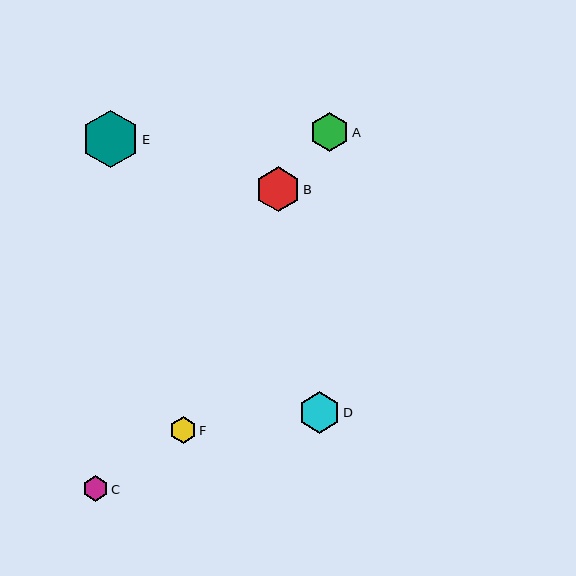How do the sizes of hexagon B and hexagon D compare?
Hexagon B and hexagon D are approximately the same size.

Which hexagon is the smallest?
Hexagon C is the smallest with a size of approximately 25 pixels.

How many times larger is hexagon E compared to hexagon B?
Hexagon E is approximately 1.3 times the size of hexagon B.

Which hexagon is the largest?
Hexagon E is the largest with a size of approximately 58 pixels.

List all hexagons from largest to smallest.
From largest to smallest: E, B, D, A, F, C.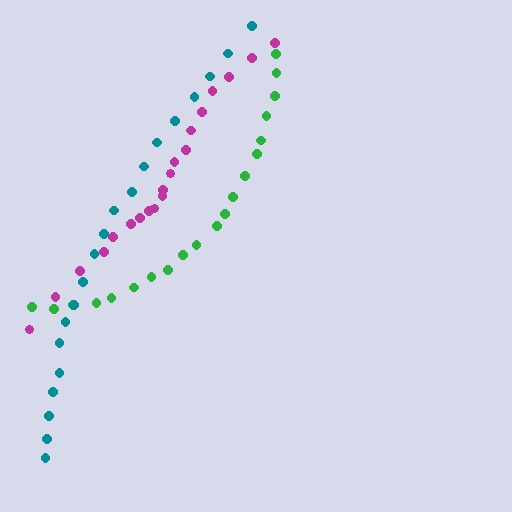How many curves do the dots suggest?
There are 3 distinct paths.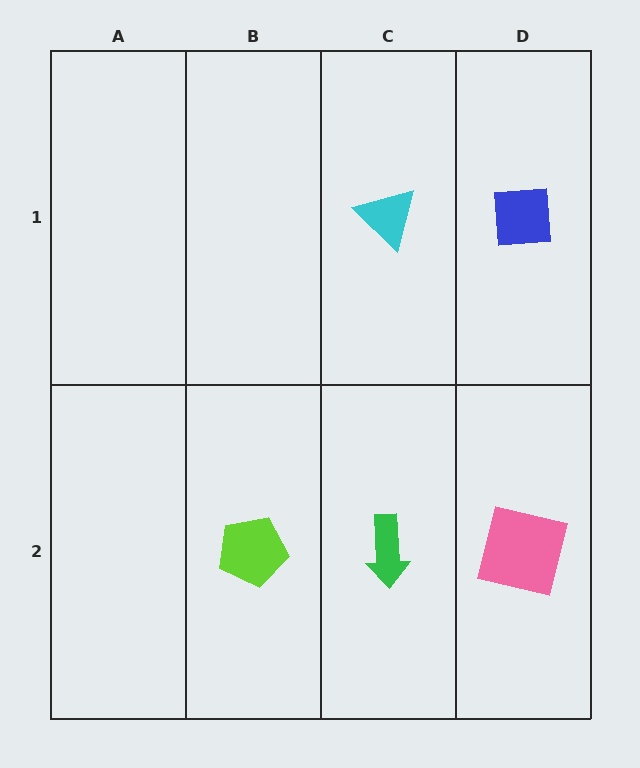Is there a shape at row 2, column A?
No, that cell is empty.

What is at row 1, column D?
A blue square.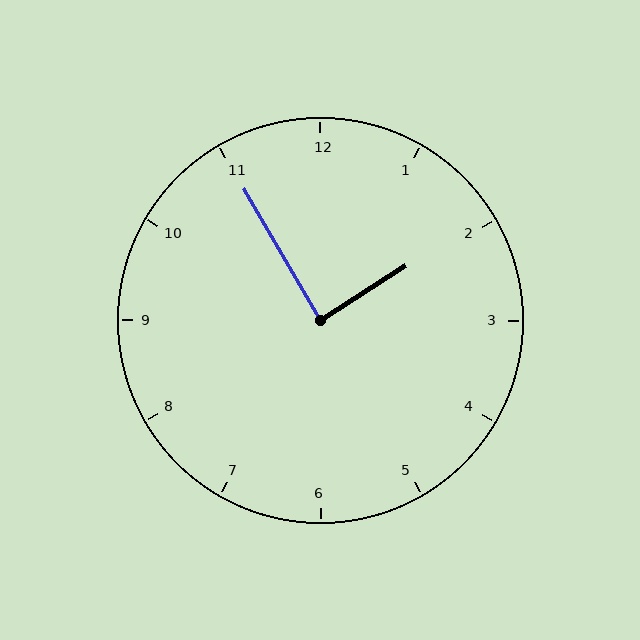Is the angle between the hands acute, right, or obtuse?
It is right.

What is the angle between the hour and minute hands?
Approximately 88 degrees.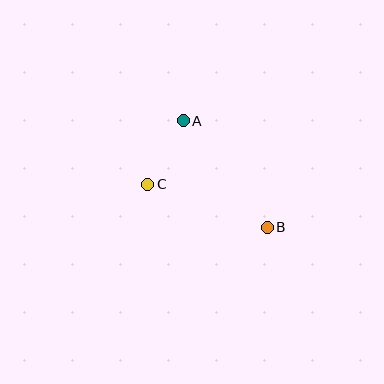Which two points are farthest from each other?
Points A and B are farthest from each other.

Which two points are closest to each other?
Points A and C are closest to each other.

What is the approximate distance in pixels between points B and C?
The distance between B and C is approximately 127 pixels.